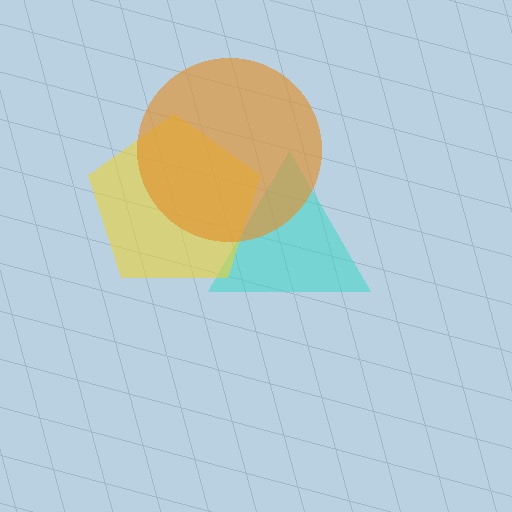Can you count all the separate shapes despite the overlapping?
Yes, there are 3 separate shapes.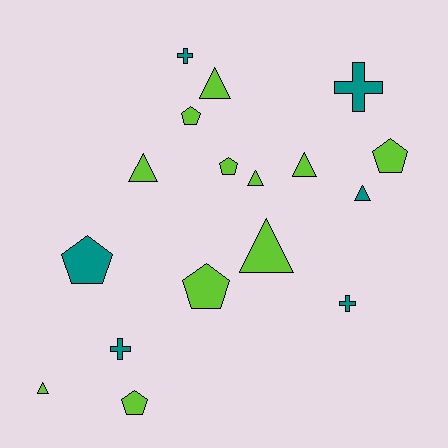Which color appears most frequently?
Lime, with 11 objects.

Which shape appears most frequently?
Triangle, with 7 objects.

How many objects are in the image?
There are 17 objects.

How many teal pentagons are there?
There is 1 teal pentagon.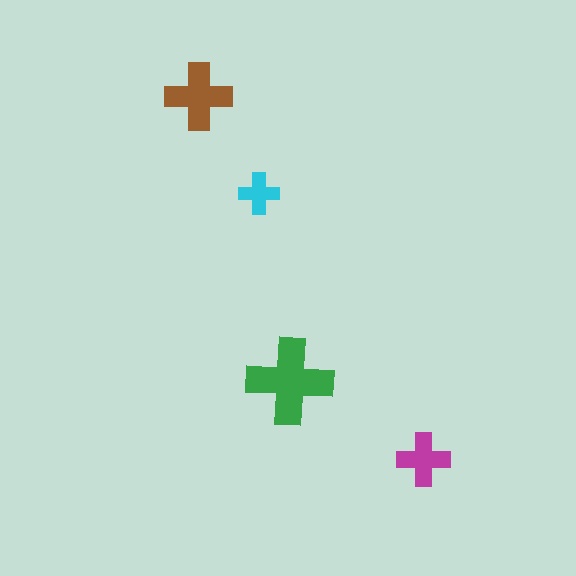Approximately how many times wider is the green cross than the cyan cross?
About 2 times wider.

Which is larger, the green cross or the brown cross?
The green one.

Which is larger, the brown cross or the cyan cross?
The brown one.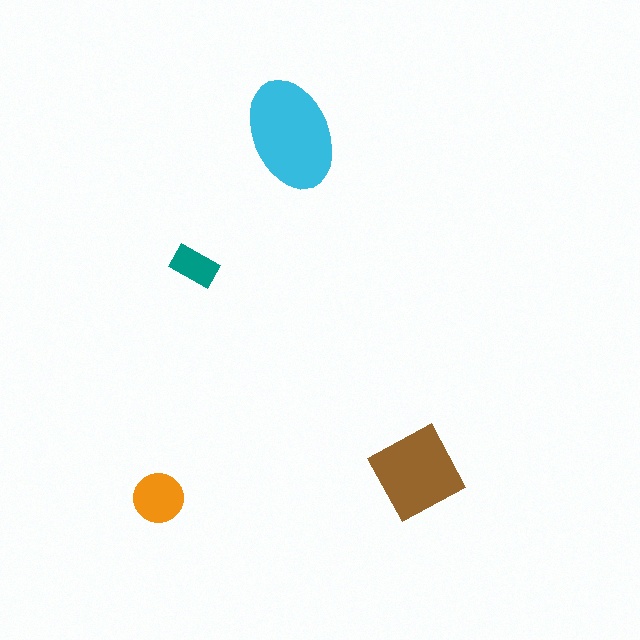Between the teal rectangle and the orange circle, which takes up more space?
The orange circle.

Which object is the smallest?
The teal rectangle.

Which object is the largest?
The cyan ellipse.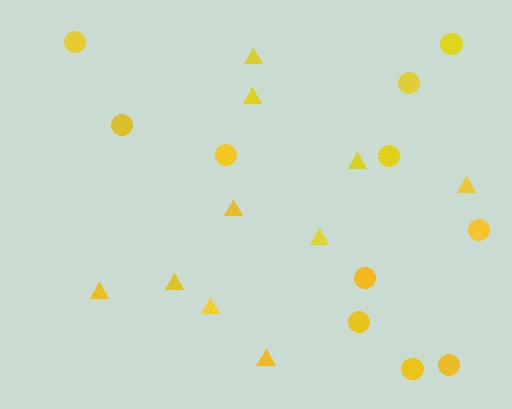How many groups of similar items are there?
There are 2 groups: one group of triangles (10) and one group of circles (11).